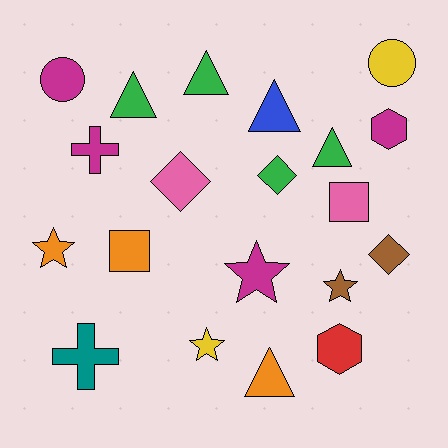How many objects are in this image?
There are 20 objects.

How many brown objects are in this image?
There are 2 brown objects.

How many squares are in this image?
There are 2 squares.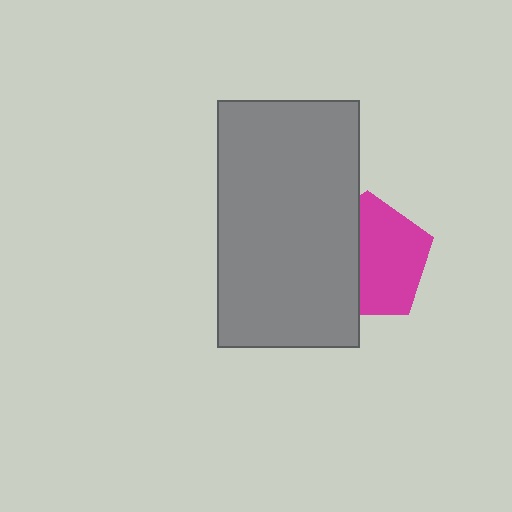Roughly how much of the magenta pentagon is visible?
About half of it is visible (roughly 59%).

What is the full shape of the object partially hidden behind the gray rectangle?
The partially hidden object is a magenta pentagon.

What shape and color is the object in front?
The object in front is a gray rectangle.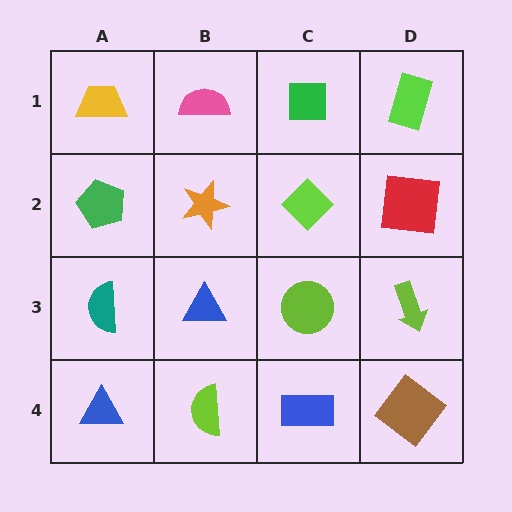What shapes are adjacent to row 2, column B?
A pink semicircle (row 1, column B), a blue triangle (row 3, column B), a green pentagon (row 2, column A), a lime diamond (row 2, column C).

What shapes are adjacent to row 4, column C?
A lime circle (row 3, column C), a lime semicircle (row 4, column B), a brown diamond (row 4, column D).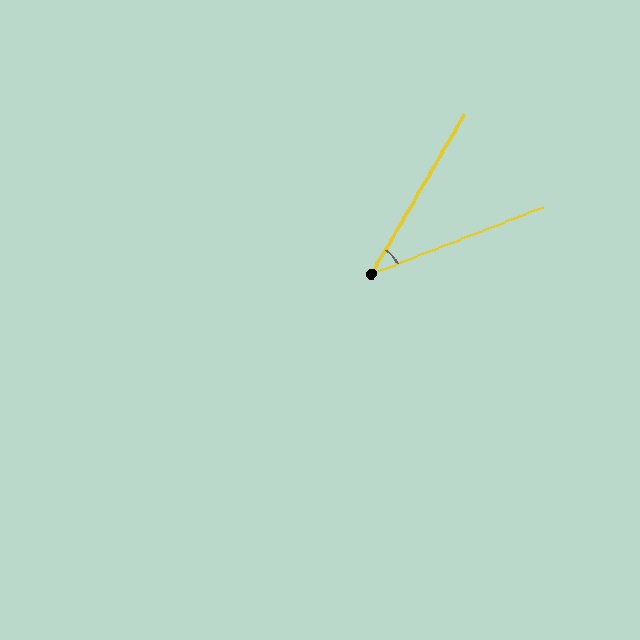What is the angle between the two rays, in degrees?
Approximately 39 degrees.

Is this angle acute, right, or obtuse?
It is acute.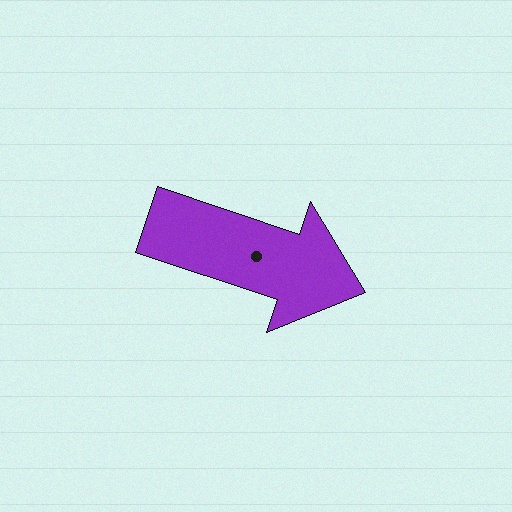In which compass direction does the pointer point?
East.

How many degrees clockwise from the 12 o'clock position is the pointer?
Approximately 109 degrees.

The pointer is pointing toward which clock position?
Roughly 4 o'clock.